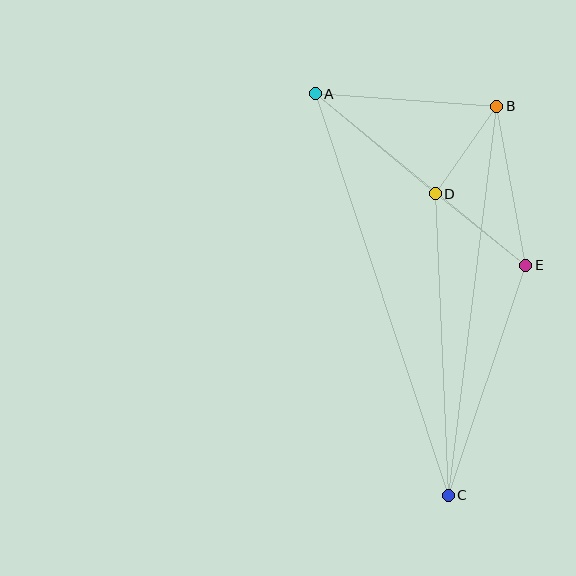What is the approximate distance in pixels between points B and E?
The distance between B and E is approximately 161 pixels.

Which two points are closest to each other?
Points B and D are closest to each other.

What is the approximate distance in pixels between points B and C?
The distance between B and C is approximately 392 pixels.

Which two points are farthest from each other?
Points A and C are farthest from each other.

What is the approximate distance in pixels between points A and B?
The distance between A and B is approximately 182 pixels.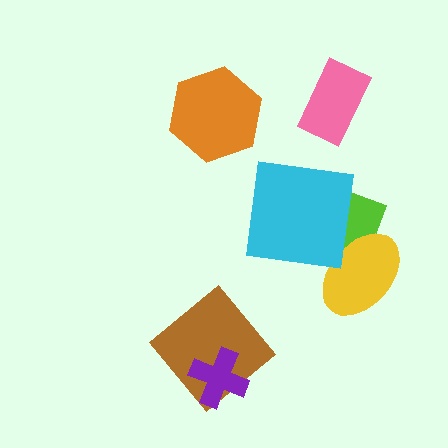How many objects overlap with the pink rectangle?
0 objects overlap with the pink rectangle.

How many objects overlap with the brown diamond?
1 object overlaps with the brown diamond.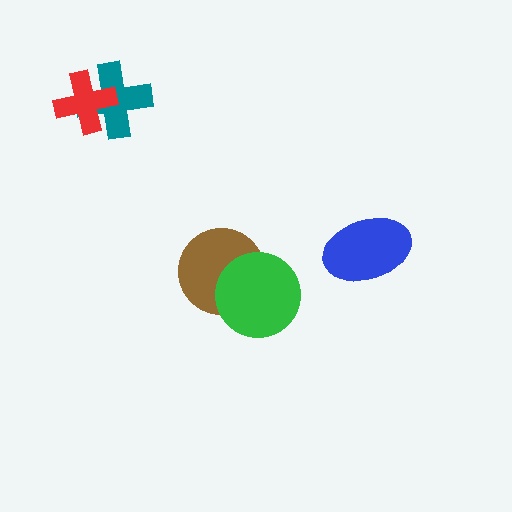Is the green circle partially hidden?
No, no other shape covers it.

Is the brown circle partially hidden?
Yes, it is partially covered by another shape.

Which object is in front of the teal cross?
The red cross is in front of the teal cross.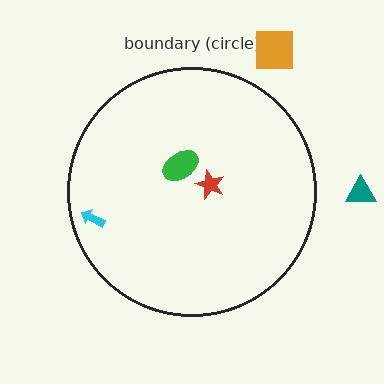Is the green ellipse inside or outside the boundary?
Inside.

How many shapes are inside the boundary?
3 inside, 2 outside.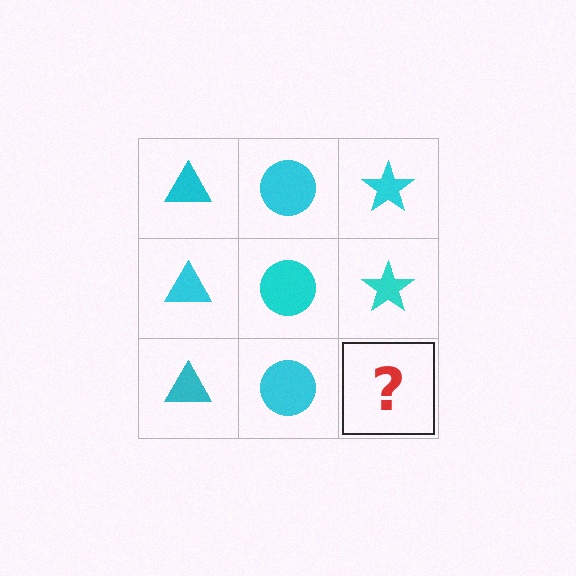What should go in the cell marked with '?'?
The missing cell should contain a cyan star.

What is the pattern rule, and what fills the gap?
The rule is that each column has a consistent shape. The gap should be filled with a cyan star.